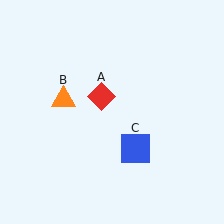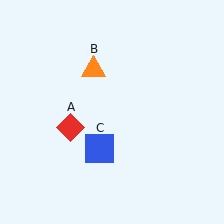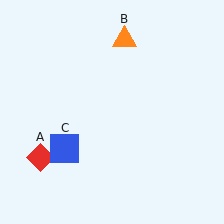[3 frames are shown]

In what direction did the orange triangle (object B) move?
The orange triangle (object B) moved up and to the right.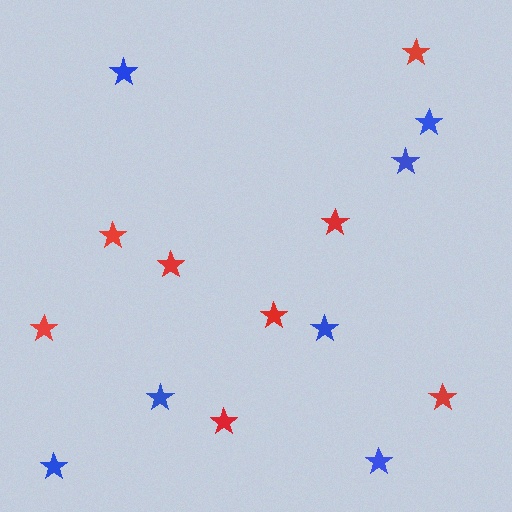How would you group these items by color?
There are 2 groups: one group of red stars (8) and one group of blue stars (7).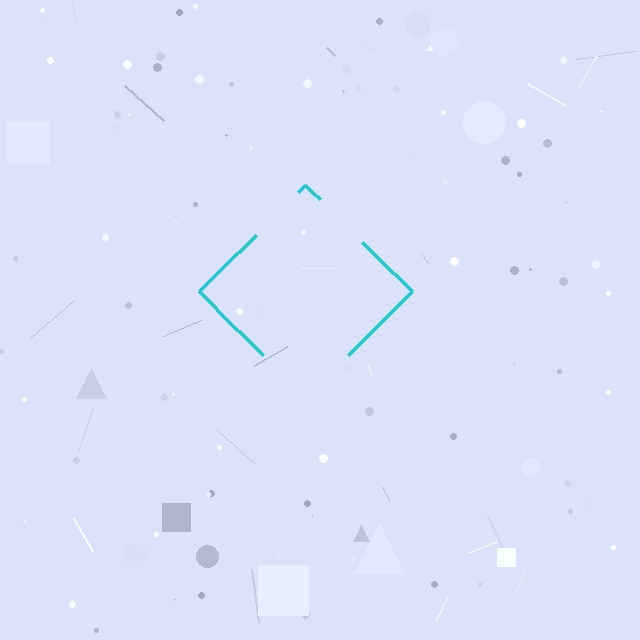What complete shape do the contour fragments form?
The contour fragments form a diamond.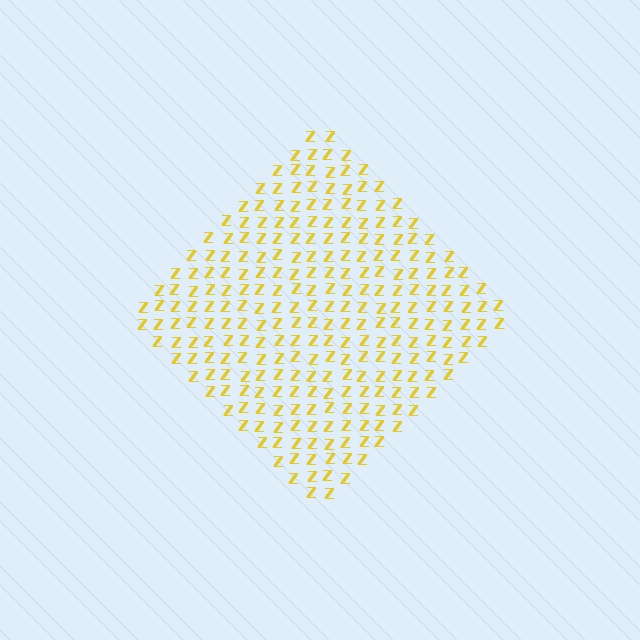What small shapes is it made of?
It is made of small letter Z's.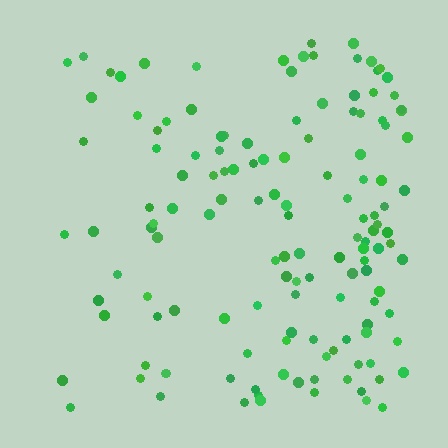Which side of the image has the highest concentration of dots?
The right.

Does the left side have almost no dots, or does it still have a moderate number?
Still a moderate number, just noticeably fewer than the right.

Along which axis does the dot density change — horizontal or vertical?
Horizontal.